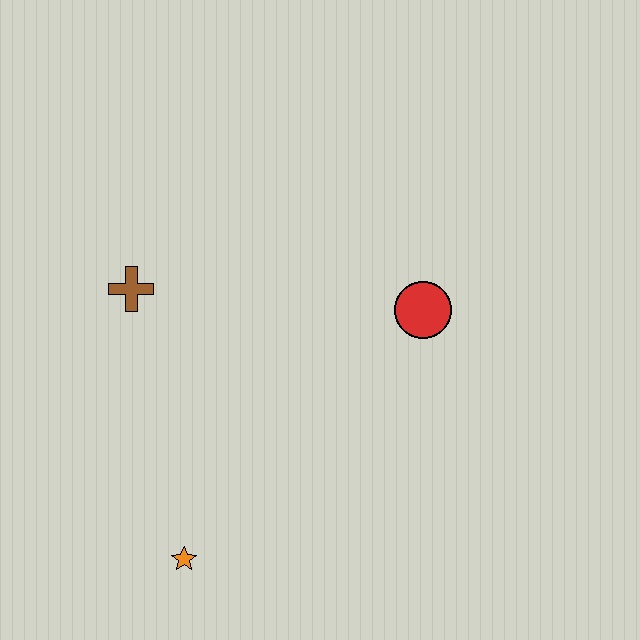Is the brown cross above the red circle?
Yes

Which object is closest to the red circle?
The brown cross is closest to the red circle.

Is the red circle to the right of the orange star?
Yes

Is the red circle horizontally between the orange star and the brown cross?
No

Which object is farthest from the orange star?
The red circle is farthest from the orange star.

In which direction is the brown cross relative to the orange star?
The brown cross is above the orange star.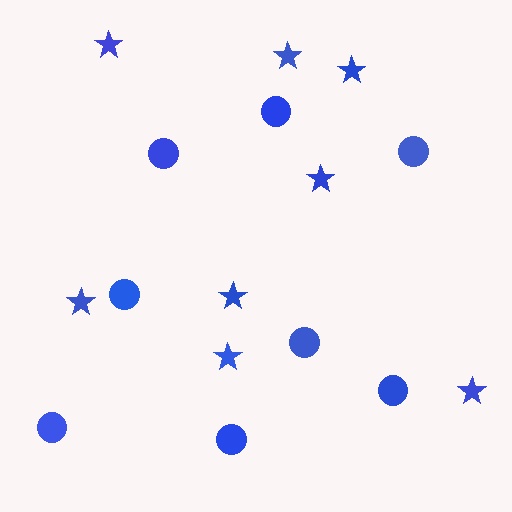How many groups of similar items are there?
There are 2 groups: one group of circles (8) and one group of stars (8).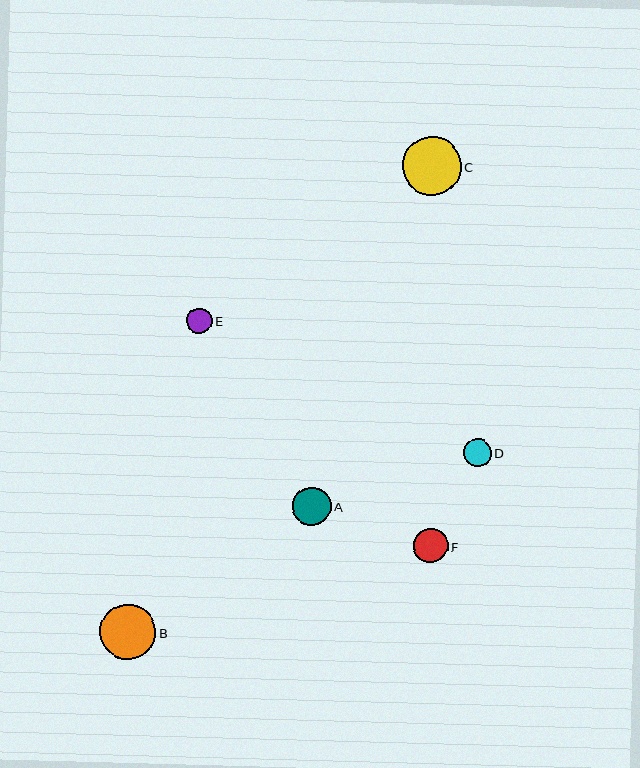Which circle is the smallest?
Circle E is the smallest with a size of approximately 26 pixels.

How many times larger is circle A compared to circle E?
Circle A is approximately 1.5 times the size of circle E.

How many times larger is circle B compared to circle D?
Circle B is approximately 2.0 times the size of circle D.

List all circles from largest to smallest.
From largest to smallest: C, B, A, F, D, E.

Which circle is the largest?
Circle C is the largest with a size of approximately 58 pixels.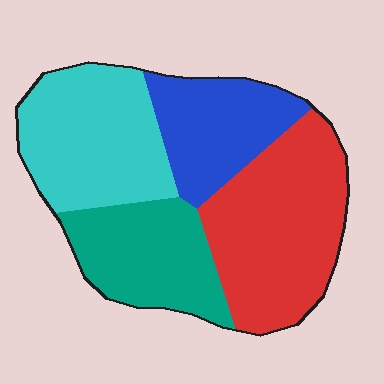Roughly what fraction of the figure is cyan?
Cyan takes up about one quarter (1/4) of the figure.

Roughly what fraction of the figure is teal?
Teal covers about 20% of the figure.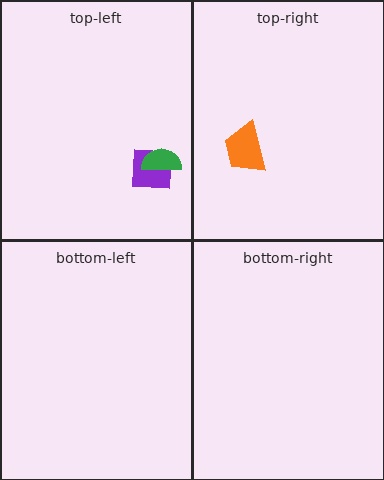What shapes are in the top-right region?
The orange trapezoid.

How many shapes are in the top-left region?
2.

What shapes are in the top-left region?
The purple square, the green semicircle.